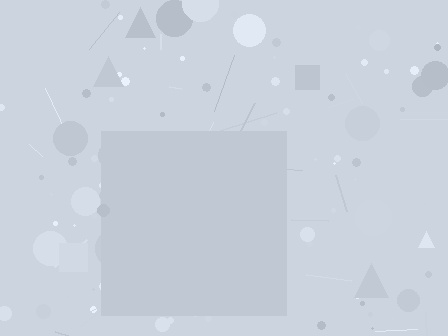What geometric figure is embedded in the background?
A square is embedded in the background.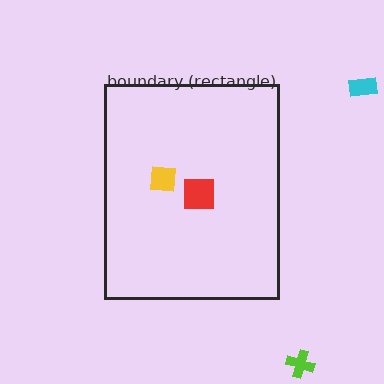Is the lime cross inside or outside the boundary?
Outside.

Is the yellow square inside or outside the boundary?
Inside.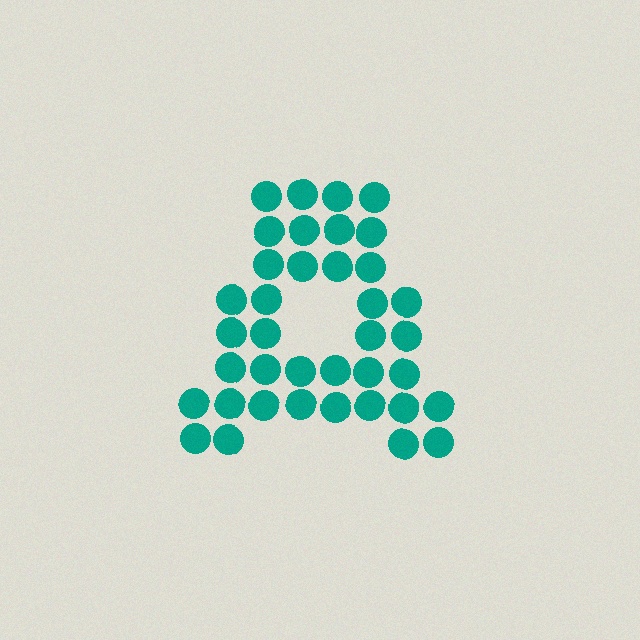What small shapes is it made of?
It is made of small circles.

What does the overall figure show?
The overall figure shows the letter A.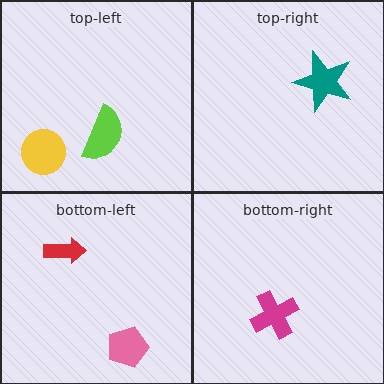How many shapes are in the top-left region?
2.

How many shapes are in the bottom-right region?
1.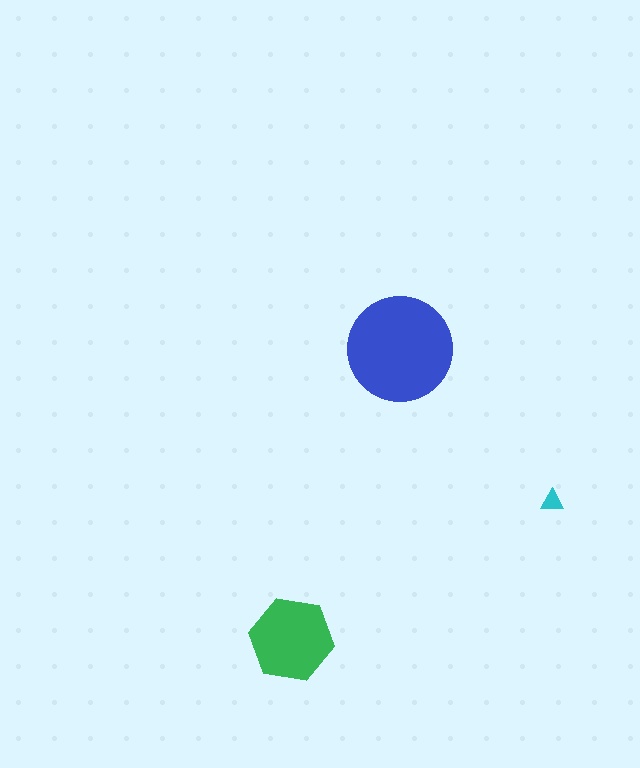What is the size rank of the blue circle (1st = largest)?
1st.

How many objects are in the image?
There are 3 objects in the image.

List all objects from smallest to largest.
The cyan triangle, the green hexagon, the blue circle.